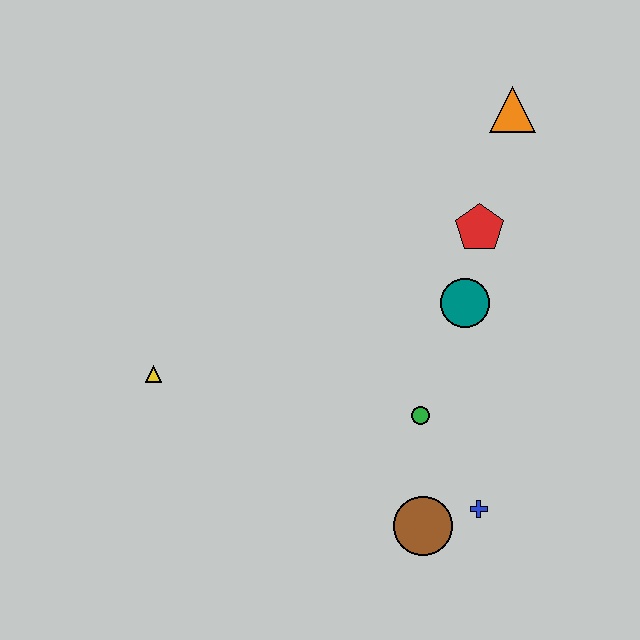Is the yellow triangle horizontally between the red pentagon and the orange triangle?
No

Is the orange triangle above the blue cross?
Yes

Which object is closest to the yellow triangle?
The green circle is closest to the yellow triangle.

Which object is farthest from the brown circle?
The orange triangle is farthest from the brown circle.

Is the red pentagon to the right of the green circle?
Yes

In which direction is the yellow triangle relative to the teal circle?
The yellow triangle is to the left of the teal circle.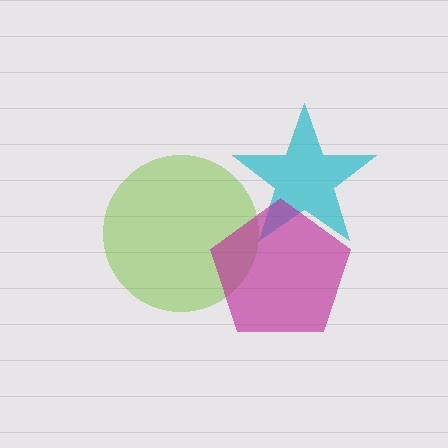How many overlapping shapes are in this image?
There are 3 overlapping shapes in the image.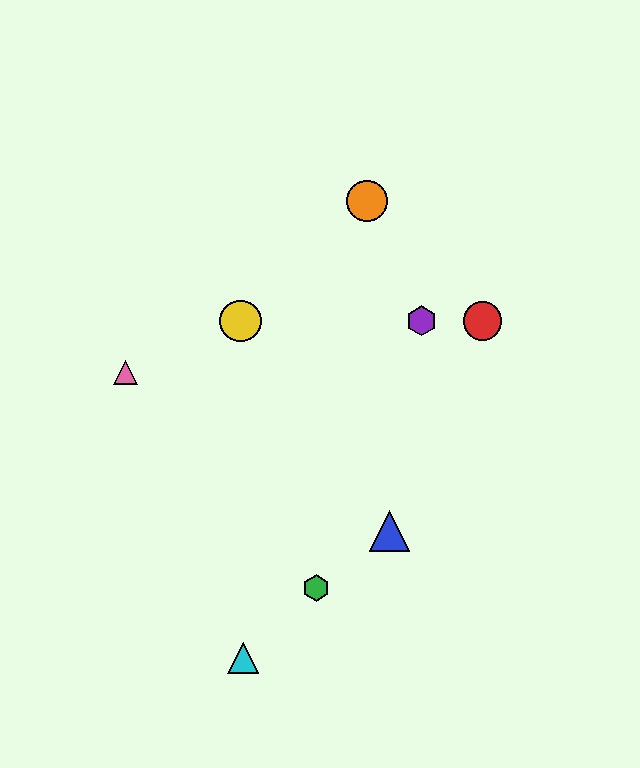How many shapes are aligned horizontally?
3 shapes (the red circle, the yellow circle, the purple hexagon) are aligned horizontally.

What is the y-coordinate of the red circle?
The red circle is at y≈321.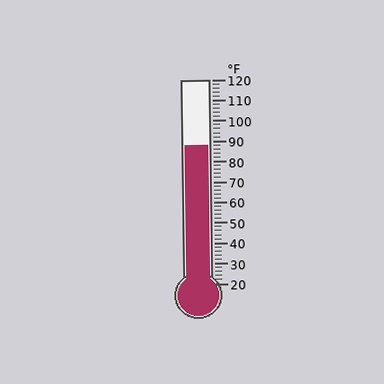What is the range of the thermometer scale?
The thermometer scale ranges from 20°F to 120°F.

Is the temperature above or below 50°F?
The temperature is above 50°F.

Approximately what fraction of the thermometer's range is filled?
The thermometer is filled to approximately 70% of its range.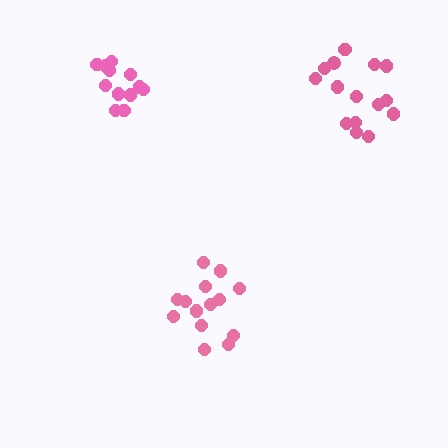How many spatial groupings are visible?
There are 3 spatial groupings.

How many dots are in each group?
Group 1: 14 dots, Group 2: 14 dots, Group 3: 15 dots (43 total).